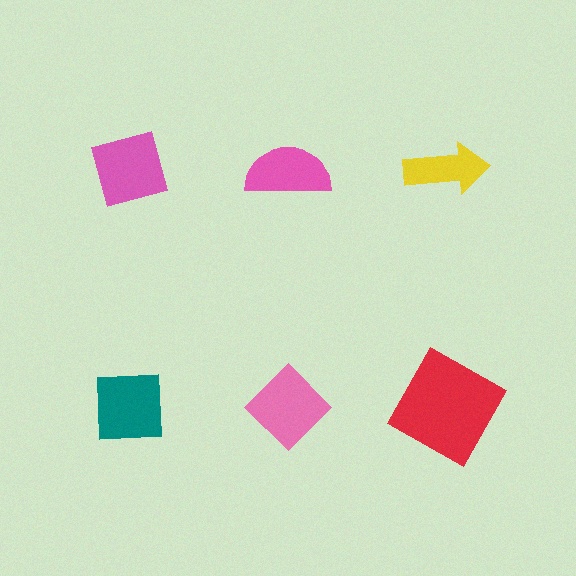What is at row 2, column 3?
A red square.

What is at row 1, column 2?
A pink semicircle.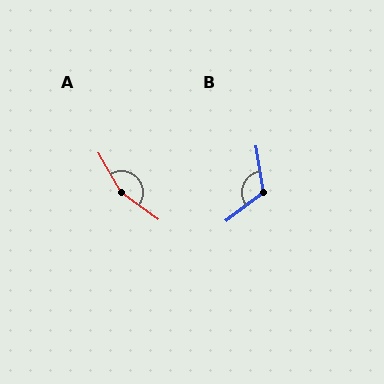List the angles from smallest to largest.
B (117°), A (156°).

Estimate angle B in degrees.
Approximately 117 degrees.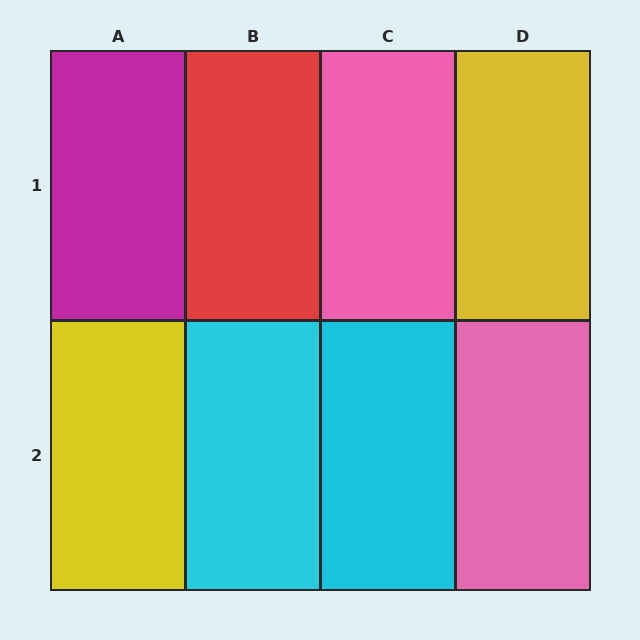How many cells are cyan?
2 cells are cyan.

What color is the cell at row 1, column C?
Pink.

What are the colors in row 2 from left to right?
Yellow, cyan, cyan, pink.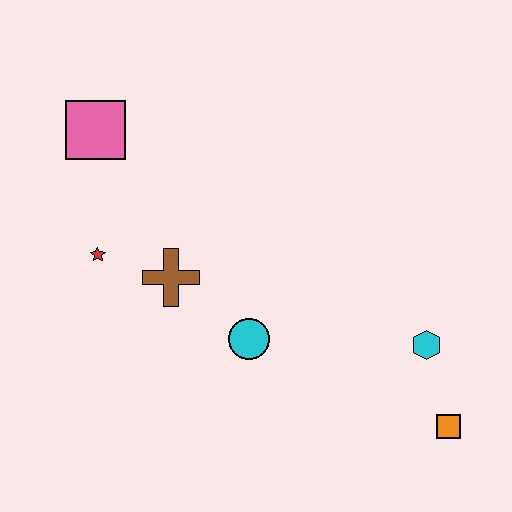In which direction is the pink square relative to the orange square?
The pink square is to the left of the orange square.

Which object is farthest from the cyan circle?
The pink square is farthest from the cyan circle.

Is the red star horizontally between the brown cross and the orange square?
No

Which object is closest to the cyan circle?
The brown cross is closest to the cyan circle.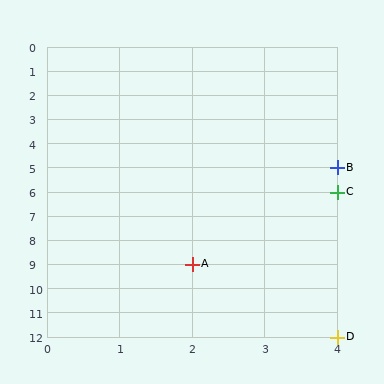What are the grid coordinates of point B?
Point B is at grid coordinates (4, 5).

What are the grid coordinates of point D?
Point D is at grid coordinates (4, 12).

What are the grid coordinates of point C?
Point C is at grid coordinates (4, 6).